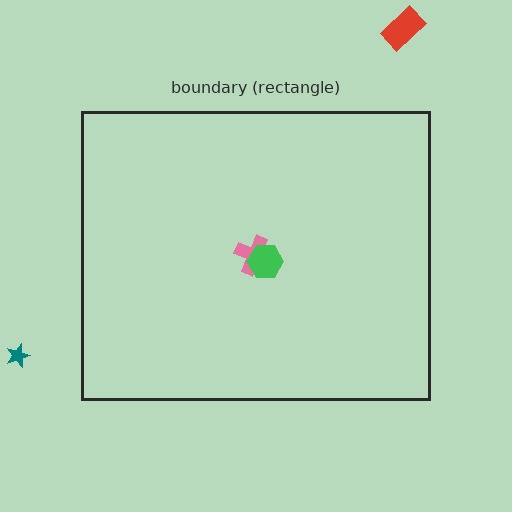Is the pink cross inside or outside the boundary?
Inside.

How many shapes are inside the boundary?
2 inside, 2 outside.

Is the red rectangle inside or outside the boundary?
Outside.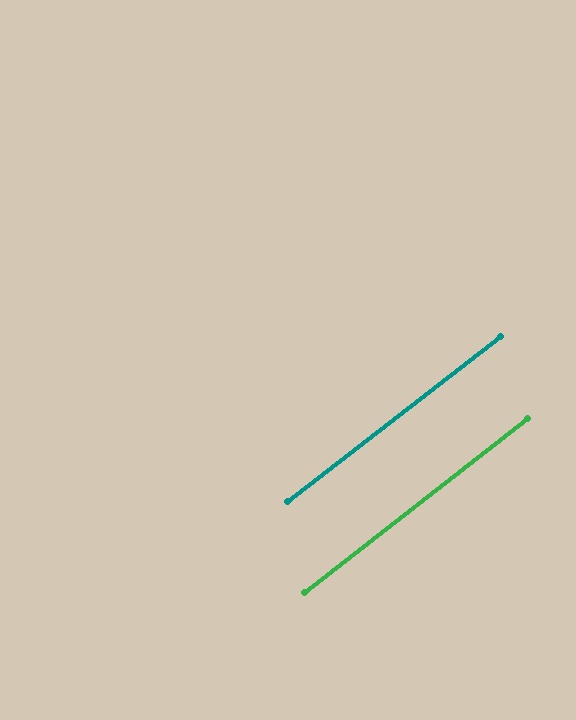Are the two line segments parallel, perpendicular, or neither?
Parallel — their directions differ by only 0.3°.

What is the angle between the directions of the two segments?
Approximately 0 degrees.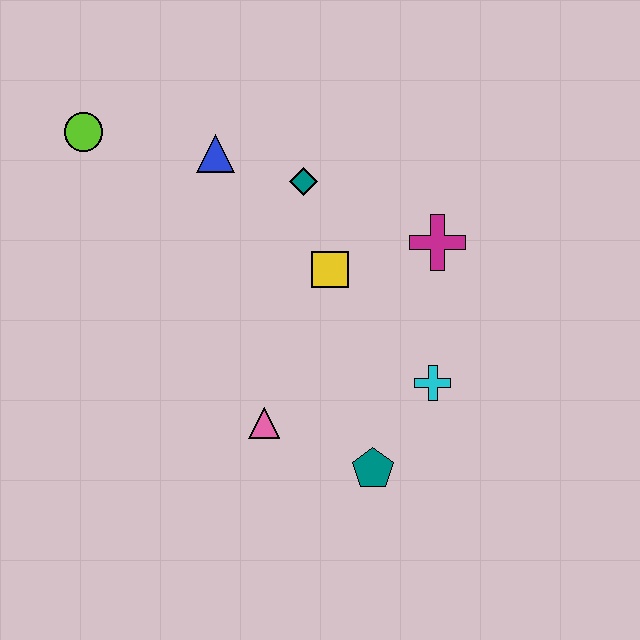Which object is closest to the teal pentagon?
The cyan cross is closest to the teal pentagon.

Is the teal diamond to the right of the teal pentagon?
No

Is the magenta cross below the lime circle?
Yes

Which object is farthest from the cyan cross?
The lime circle is farthest from the cyan cross.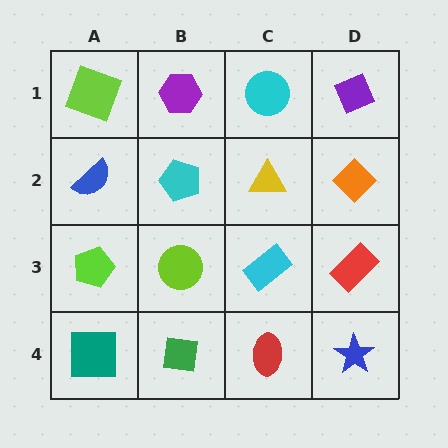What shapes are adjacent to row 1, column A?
A blue semicircle (row 2, column A), a purple hexagon (row 1, column B).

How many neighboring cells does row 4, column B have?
3.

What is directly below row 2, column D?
A red rectangle.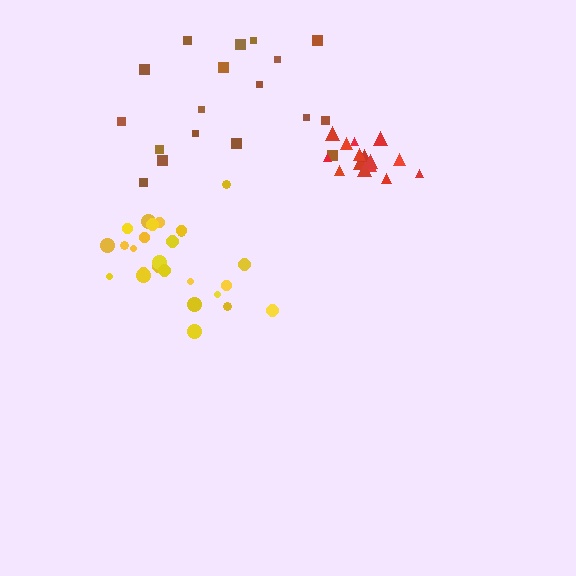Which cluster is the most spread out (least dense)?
Brown.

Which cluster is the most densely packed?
Red.